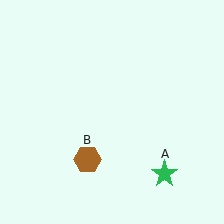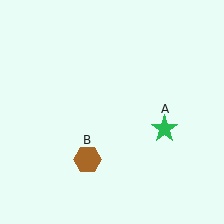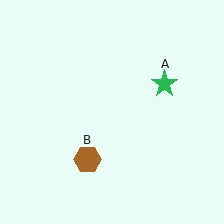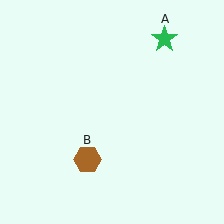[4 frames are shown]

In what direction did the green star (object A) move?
The green star (object A) moved up.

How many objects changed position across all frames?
1 object changed position: green star (object A).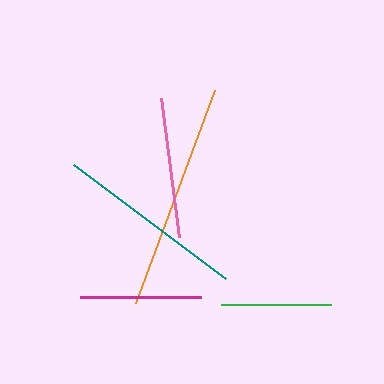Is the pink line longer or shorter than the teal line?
The teal line is longer than the pink line.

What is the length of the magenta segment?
The magenta segment is approximately 121 pixels long.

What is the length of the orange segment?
The orange segment is approximately 227 pixels long.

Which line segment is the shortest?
The green line is the shortest at approximately 110 pixels.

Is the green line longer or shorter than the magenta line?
The magenta line is longer than the green line.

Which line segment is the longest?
The orange line is the longest at approximately 227 pixels.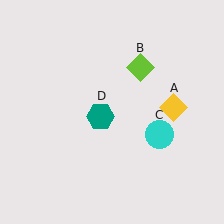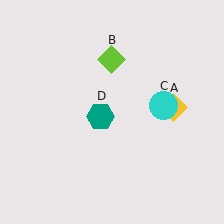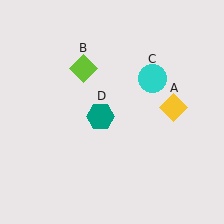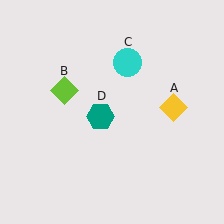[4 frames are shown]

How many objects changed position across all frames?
2 objects changed position: lime diamond (object B), cyan circle (object C).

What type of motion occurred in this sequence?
The lime diamond (object B), cyan circle (object C) rotated counterclockwise around the center of the scene.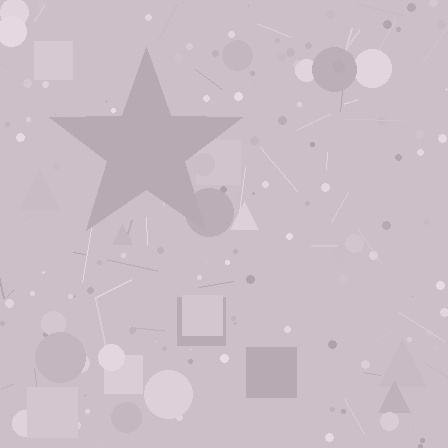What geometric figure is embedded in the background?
A star is embedded in the background.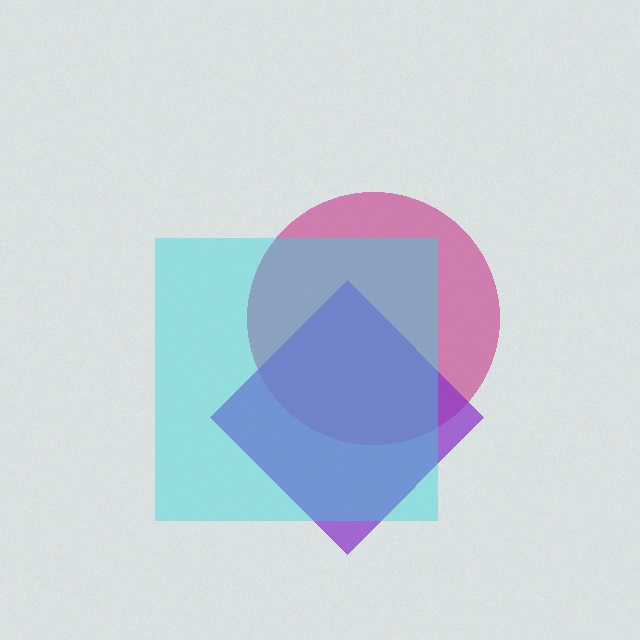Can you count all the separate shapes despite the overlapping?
Yes, there are 3 separate shapes.